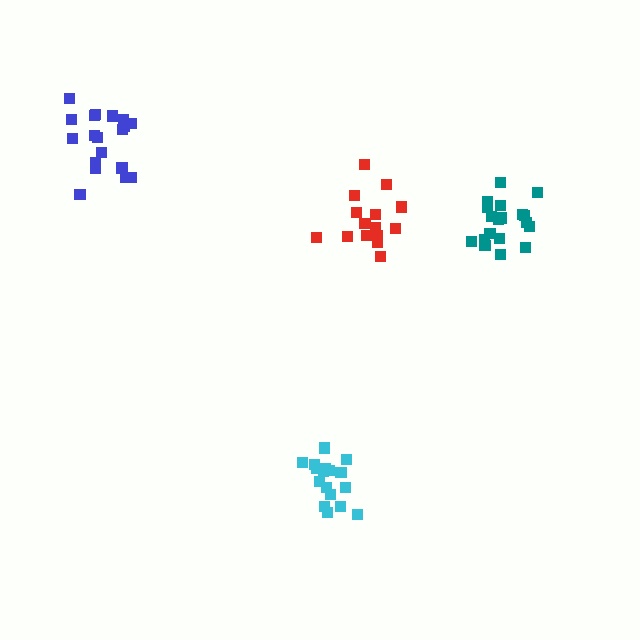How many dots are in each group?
Group 1: 15 dots, Group 2: 19 dots, Group 3: 19 dots, Group 4: 18 dots (71 total).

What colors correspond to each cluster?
The clusters are colored: red, blue, teal, cyan.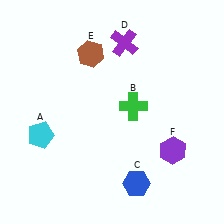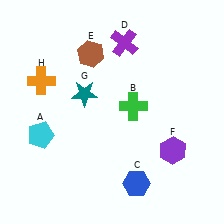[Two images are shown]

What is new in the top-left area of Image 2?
A teal star (G) was added in the top-left area of Image 2.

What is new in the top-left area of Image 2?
An orange cross (H) was added in the top-left area of Image 2.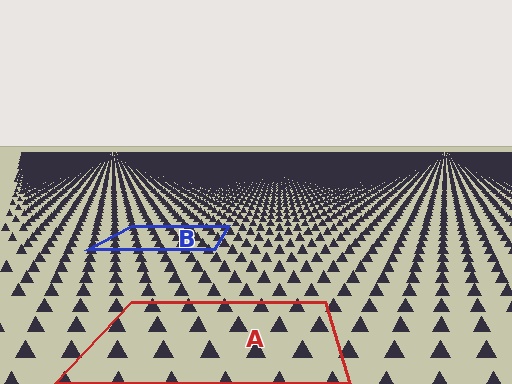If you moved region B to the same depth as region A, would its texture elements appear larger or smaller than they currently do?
They would appear larger. At a closer depth, the same texture elements are projected at a bigger on-screen size.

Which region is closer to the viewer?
Region A is closer. The texture elements there are larger and more spread out.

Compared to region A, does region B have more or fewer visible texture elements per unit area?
Region B has more texture elements per unit area — they are packed more densely because it is farther away.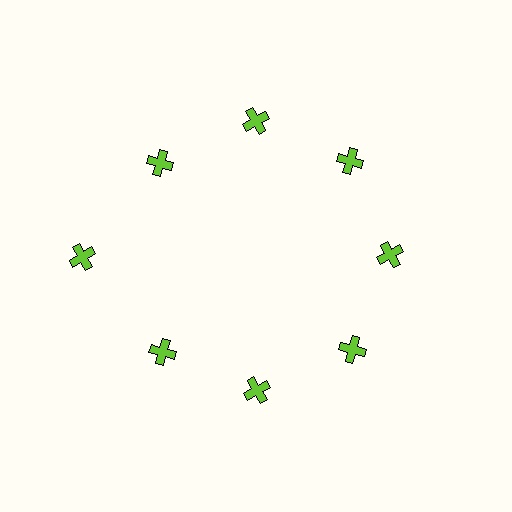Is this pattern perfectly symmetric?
No. The 8 lime crosses are arranged in a ring, but one element near the 9 o'clock position is pushed outward from the center, breaking the 8-fold rotational symmetry.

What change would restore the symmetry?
The symmetry would be restored by moving it inward, back onto the ring so that all 8 crosses sit at equal angles and equal distance from the center.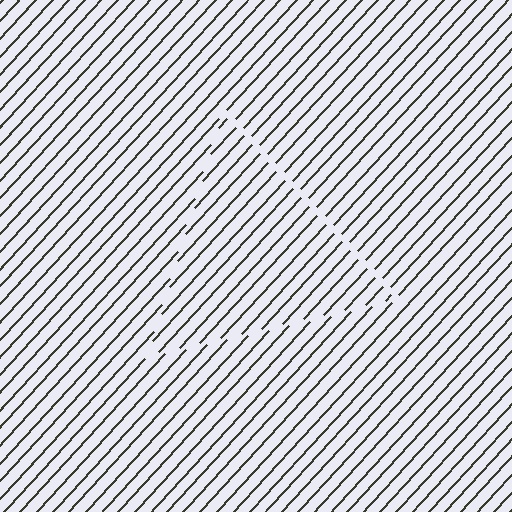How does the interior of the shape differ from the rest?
The interior of the shape contains the same grating, shifted by half a period — the contour is defined by the phase discontinuity where line-ends from the inner and outer gratings abut.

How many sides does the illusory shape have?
3 sides — the line-ends trace a triangle.